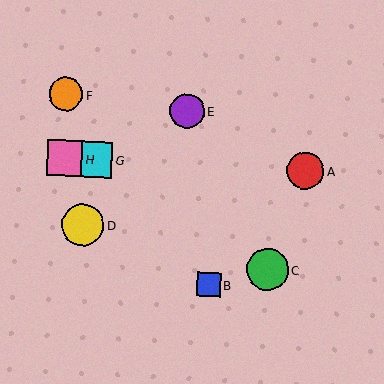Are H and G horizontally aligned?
Yes, both are at y≈158.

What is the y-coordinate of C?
Object C is at y≈270.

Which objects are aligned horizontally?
Objects A, G, H are aligned horizontally.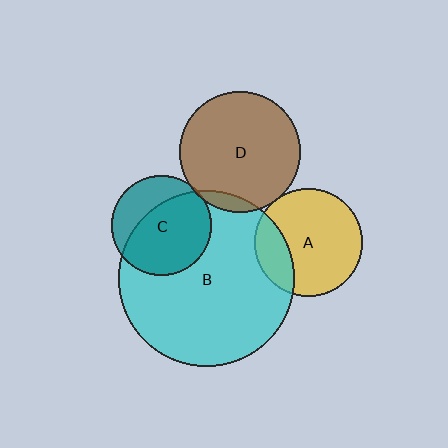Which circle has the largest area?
Circle B (cyan).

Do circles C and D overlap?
Yes.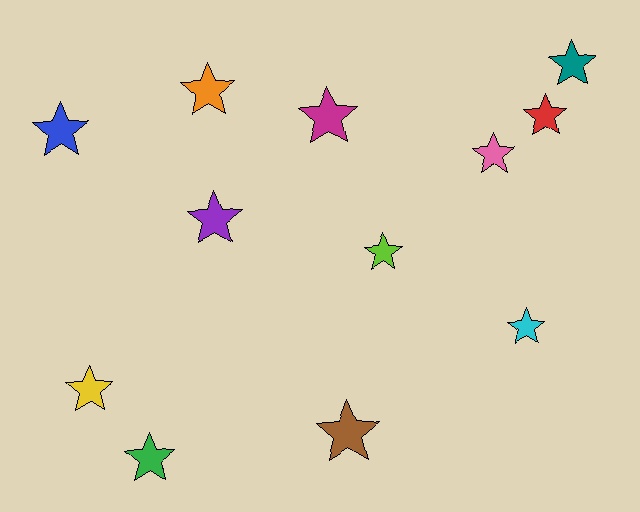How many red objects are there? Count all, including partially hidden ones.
There is 1 red object.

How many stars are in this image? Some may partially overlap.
There are 12 stars.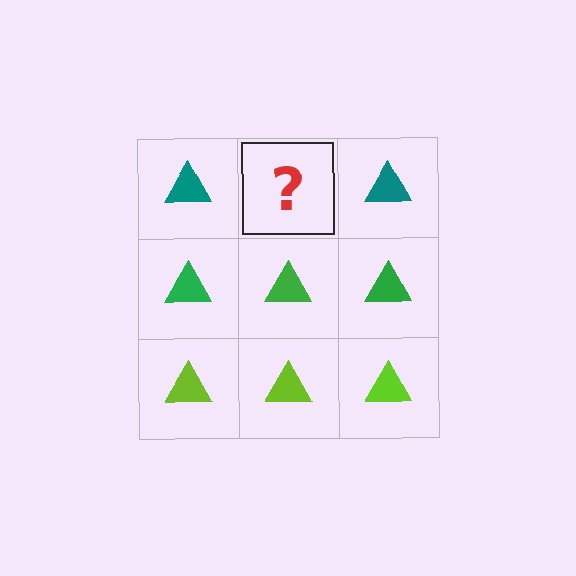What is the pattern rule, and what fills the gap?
The rule is that each row has a consistent color. The gap should be filled with a teal triangle.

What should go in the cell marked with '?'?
The missing cell should contain a teal triangle.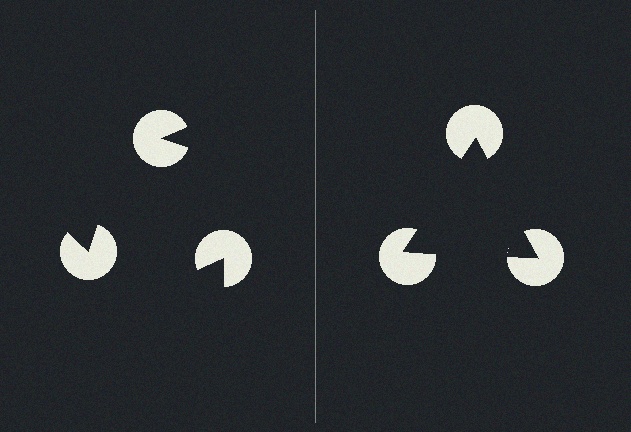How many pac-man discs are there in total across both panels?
6 — 3 on each side.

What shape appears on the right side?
An illusory triangle.